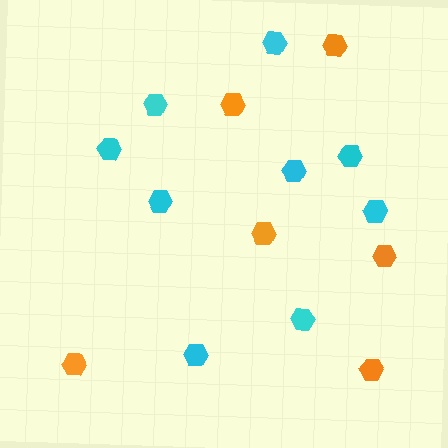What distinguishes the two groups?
There are 2 groups: one group of orange hexagons (6) and one group of cyan hexagons (9).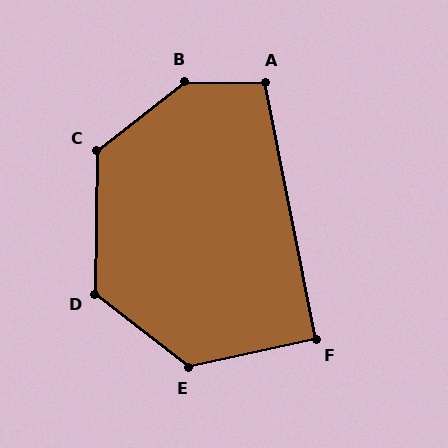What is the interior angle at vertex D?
Approximately 127 degrees (obtuse).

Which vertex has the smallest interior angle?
F, at approximately 91 degrees.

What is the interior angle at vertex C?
Approximately 128 degrees (obtuse).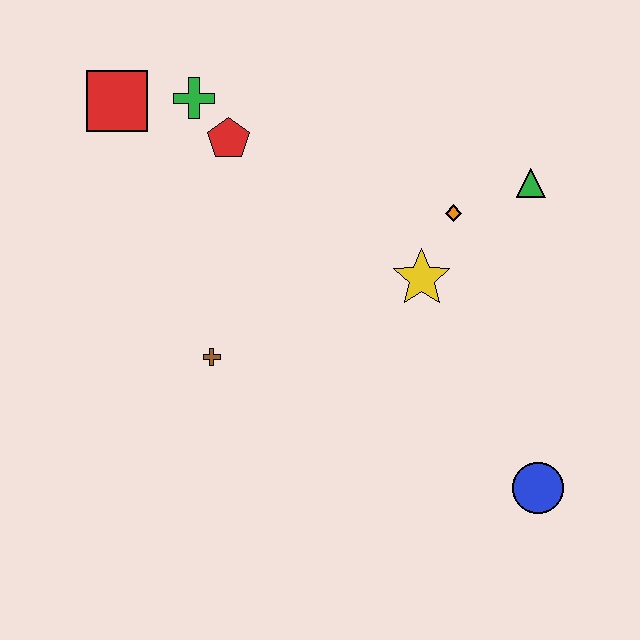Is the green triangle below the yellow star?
No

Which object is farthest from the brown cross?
The green triangle is farthest from the brown cross.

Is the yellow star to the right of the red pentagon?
Yes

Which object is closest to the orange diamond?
The yellow star is closest to the orange diamond.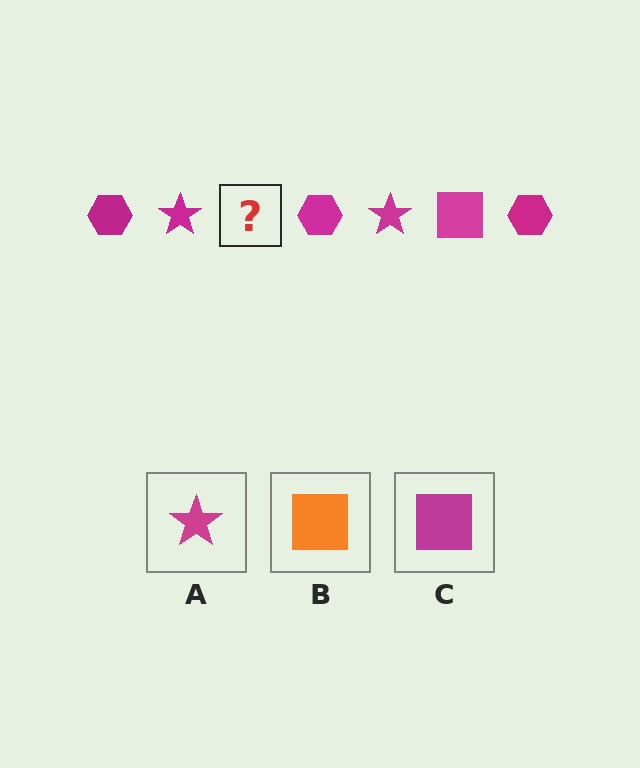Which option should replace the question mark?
Option C.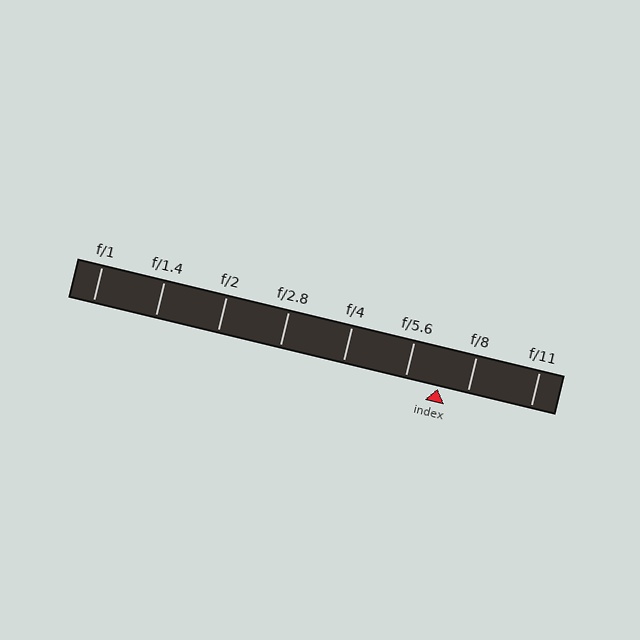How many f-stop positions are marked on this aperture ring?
There are 8 f-stop positions marked.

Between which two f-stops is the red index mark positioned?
The index mark is between f/5.6 and f/8.